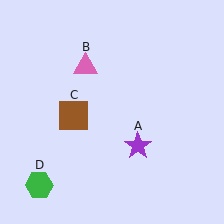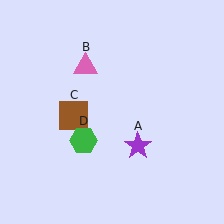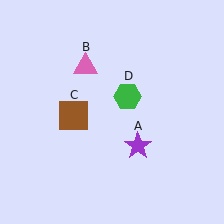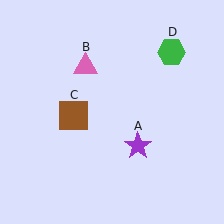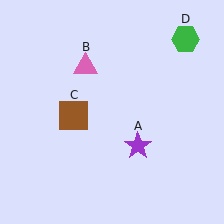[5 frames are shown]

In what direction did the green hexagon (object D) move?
The green hexagon (object D) moved up and to the right.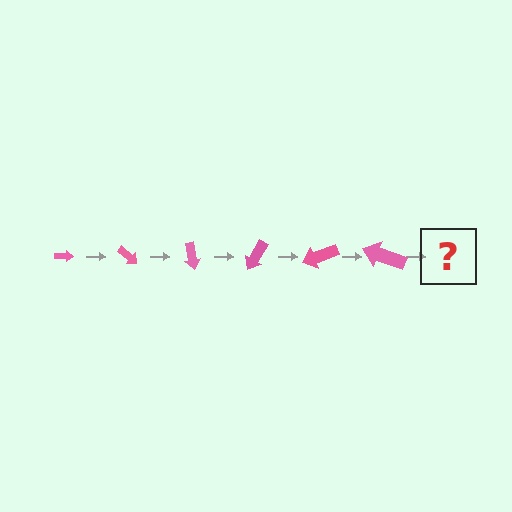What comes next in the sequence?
The next element should be an arrow, larger than the previous one and rotated 240 degrees from the start.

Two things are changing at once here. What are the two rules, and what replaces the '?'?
The two rules are that the arrow grows larger each step and it rotates 40 degrees each step. The '?' should be an arrow, larger than the previous one and rotated 240 degrees from the start.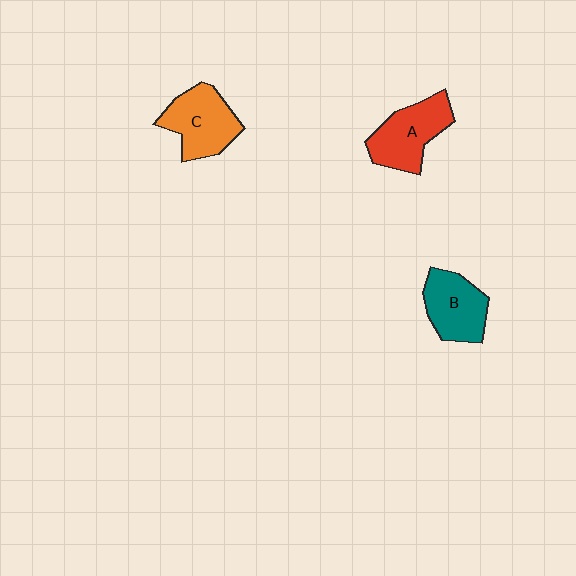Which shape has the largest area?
Shape C (orange).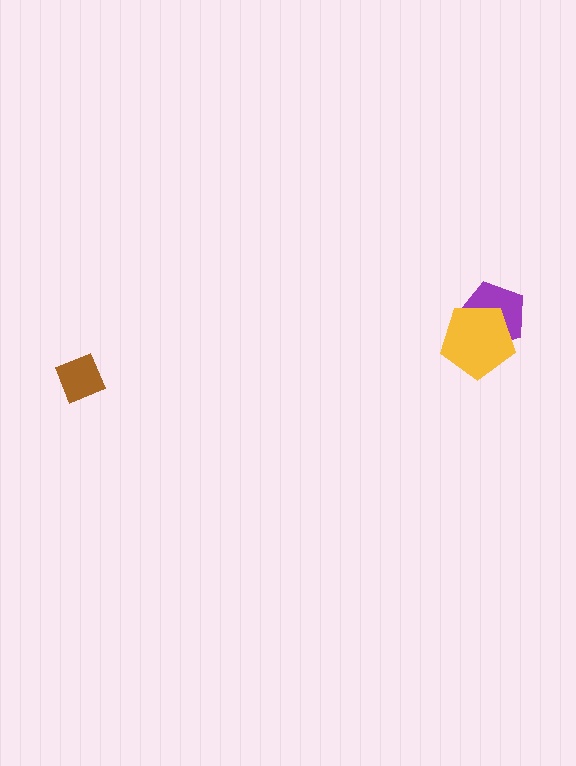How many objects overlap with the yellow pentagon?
1 object overlaps with the yellow pentagon.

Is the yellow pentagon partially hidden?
No, no other shape covers it.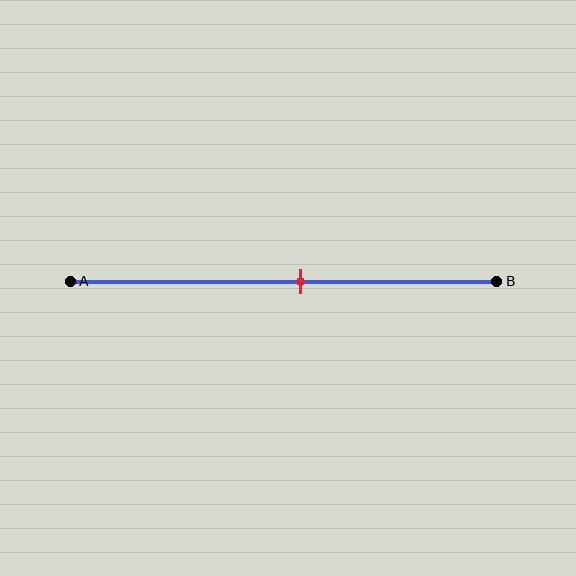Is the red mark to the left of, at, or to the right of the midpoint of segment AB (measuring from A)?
The red mark is to the right of the midpoint of segment AB.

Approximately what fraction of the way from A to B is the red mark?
The red mark is approximately 55% of the way from A to B.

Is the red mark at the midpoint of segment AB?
No, the mark is at about 55% from A, not at the 50% midpoint.